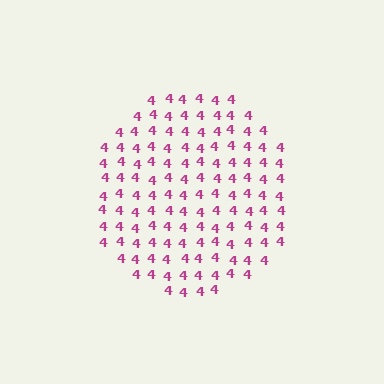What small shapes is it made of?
It is made of small digit 4's.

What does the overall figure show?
The overall figure shows a circle.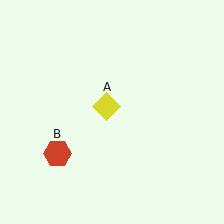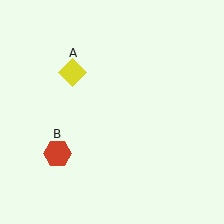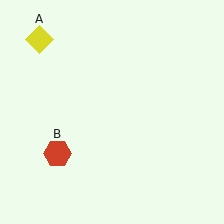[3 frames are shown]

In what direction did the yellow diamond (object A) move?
The yellow diamond (object A) moved up and to the left.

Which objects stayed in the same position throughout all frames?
Red hexagon (object B) remained stationary.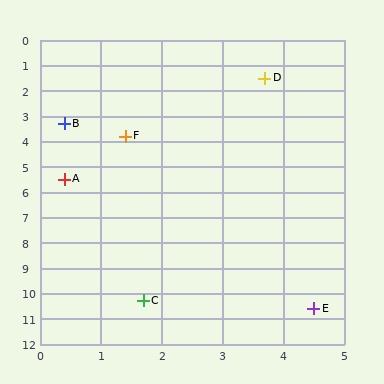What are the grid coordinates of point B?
Point B is at approximately (0.4, 3.3).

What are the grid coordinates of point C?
Point C is at approximately (1.7, 10.3).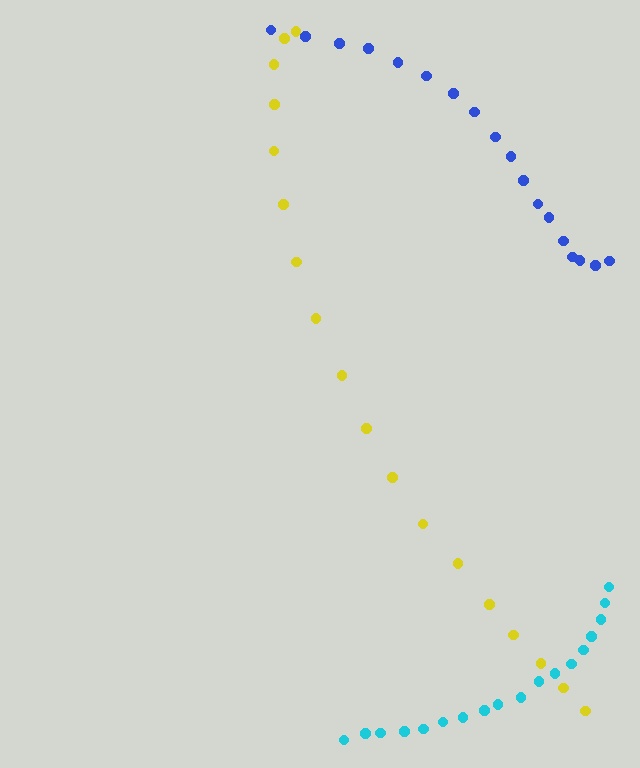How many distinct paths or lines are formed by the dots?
There are 3 distinct paths.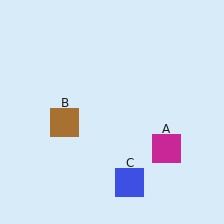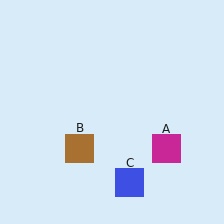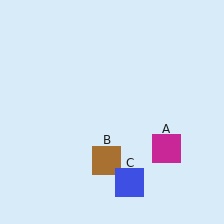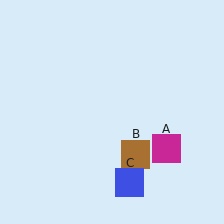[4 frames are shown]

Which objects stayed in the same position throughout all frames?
Magenta square (object A) and blue square (object C) remained stationary.